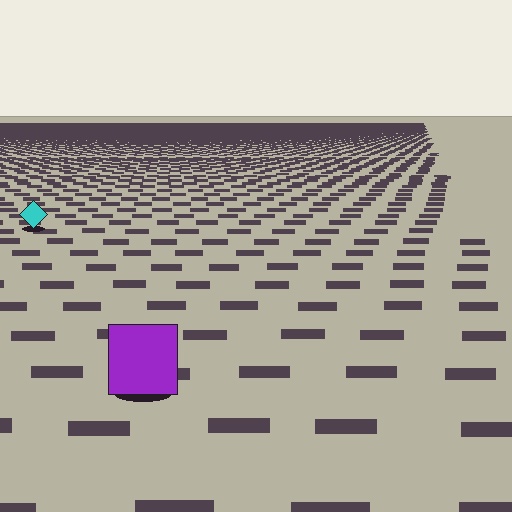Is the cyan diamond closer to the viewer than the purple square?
No. The purple square is closer — you can tell from the texture gradient: the ground texture is coarser near it.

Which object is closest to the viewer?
The purple square is closest. The texture marks near it are larger and more spread out.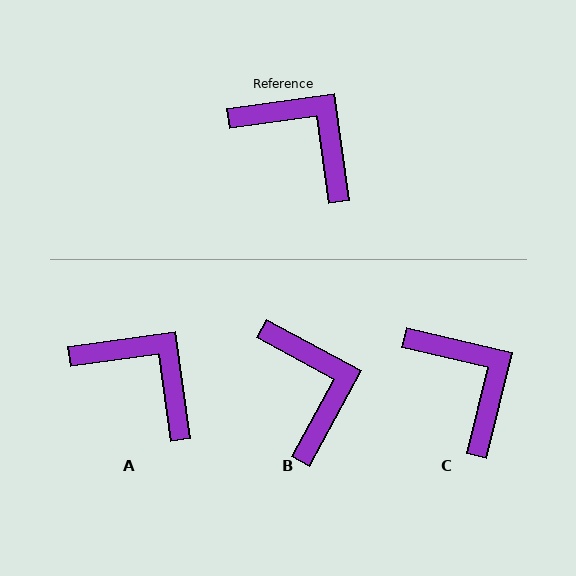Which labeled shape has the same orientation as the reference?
A.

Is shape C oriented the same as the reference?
No, it is off by about 21 degrees.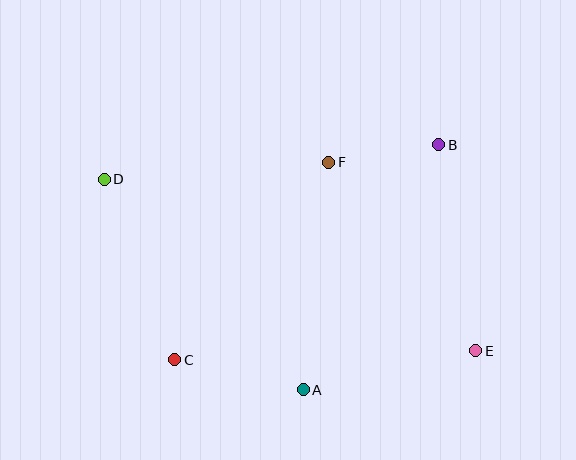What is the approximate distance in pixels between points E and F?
The distance between E and F is approximately 239 pixels.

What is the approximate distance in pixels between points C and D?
The distance between C and D is approximately 194 pixels.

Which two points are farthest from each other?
Points D and E are farthest from each other.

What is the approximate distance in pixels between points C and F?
The distance between C and F is approximately 250 pixels.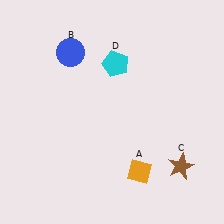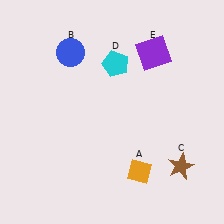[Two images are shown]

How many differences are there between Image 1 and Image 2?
There is 1 difference between the two images.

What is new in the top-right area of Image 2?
A purple square (E) was added in the top-right area of Image 2.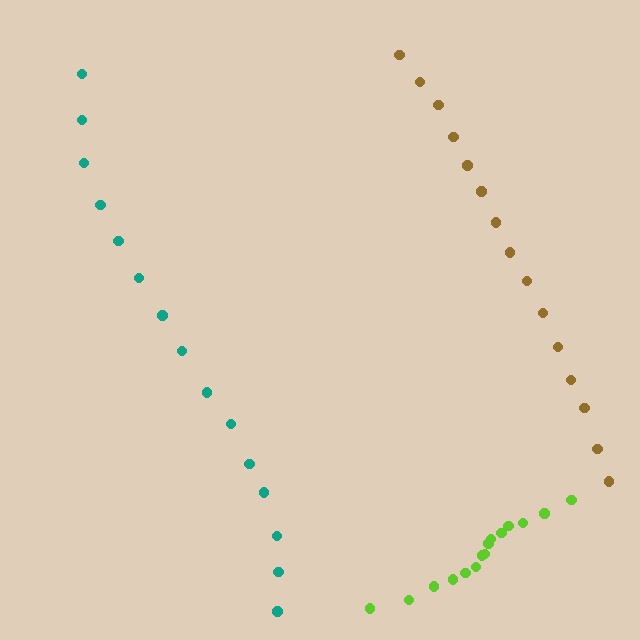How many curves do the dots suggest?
There are 3 distinct paths.